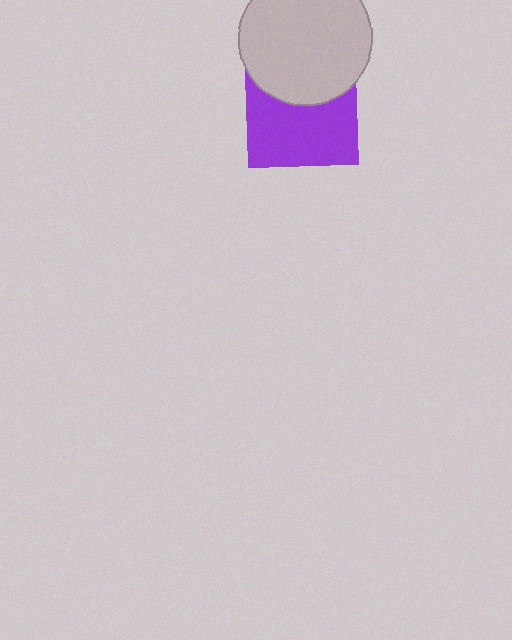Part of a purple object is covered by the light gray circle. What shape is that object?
It is a square.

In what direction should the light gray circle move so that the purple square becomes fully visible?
The light gray circle should move up. That is the shortest direction to clear the overlap and leave the purple square fully visible.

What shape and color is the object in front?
The object in front is a light gray circle.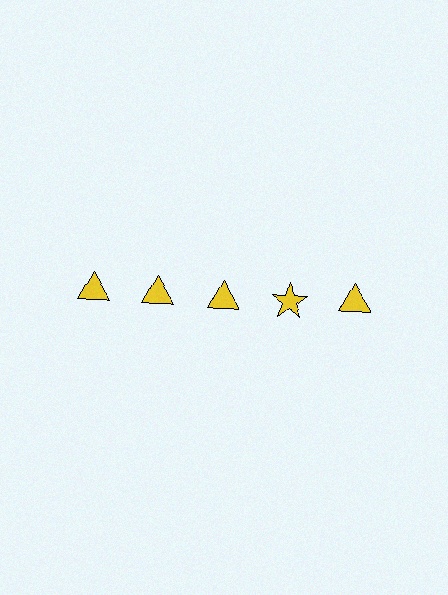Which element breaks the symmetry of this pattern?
The yellow star in the top row, second from right column breaks the symmetry. All other shapes are yellow triangles.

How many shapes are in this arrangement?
There are 5 shapes arranged in a grid pattern.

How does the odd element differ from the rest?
It has a different shape: star instead of triangle.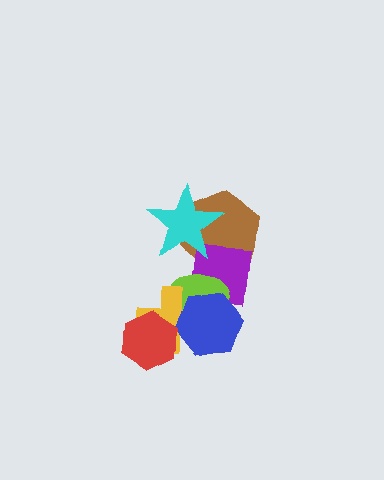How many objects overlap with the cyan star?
1 object overlaps with the cyan star.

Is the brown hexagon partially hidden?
Yes, it is partially covered by another shape.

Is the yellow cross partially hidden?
Yes, it is partially covered by another shape.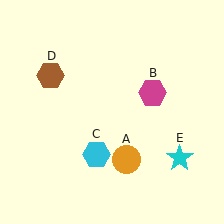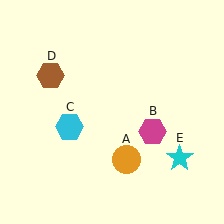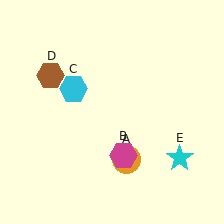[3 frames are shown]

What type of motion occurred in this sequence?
The magenta hexagon (object B), cyan hexagon (object C) rotated clockwise around the center of the scene.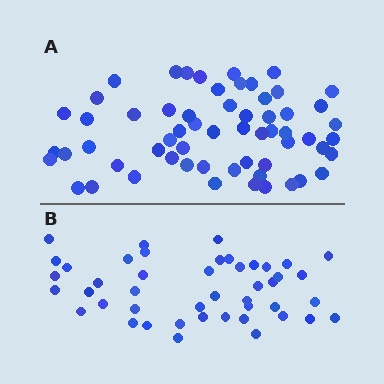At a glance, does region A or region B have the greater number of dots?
Region A (the top region) has more dots.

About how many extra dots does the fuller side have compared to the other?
Region A has approximately 15 more dots than region B.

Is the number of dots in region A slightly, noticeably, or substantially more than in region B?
Region A has noticeably more, but not dramatically so. The ratio is roughly 1.3 to 1.